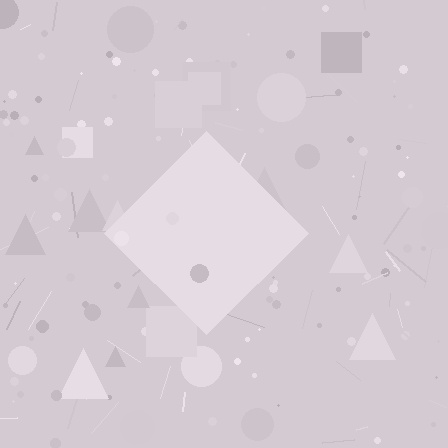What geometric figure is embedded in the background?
A diamond is embedded in the background.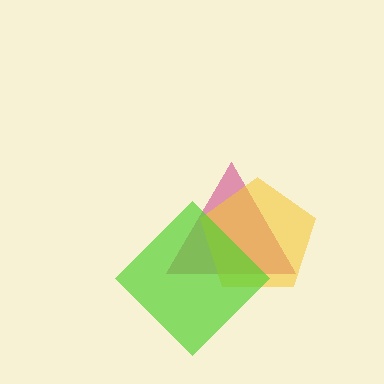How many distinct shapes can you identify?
There are 3 distinct shapes: a magenta triangle, a yellow pentagon, a lime diamond.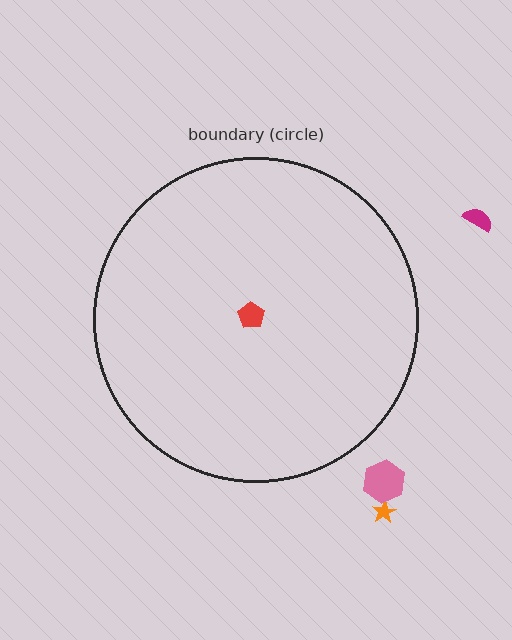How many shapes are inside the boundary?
1 inside, 3 outside.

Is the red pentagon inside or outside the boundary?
Inside.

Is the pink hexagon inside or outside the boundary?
Outside.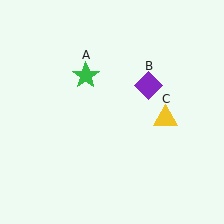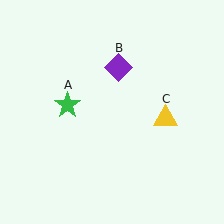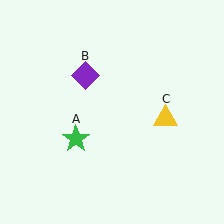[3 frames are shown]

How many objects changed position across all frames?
2 objects changed position: green star (object A), purple diamond (object B).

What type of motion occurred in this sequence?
The green star (object A), purple diamond (object B) rotated counterclockwise around the center of the scene.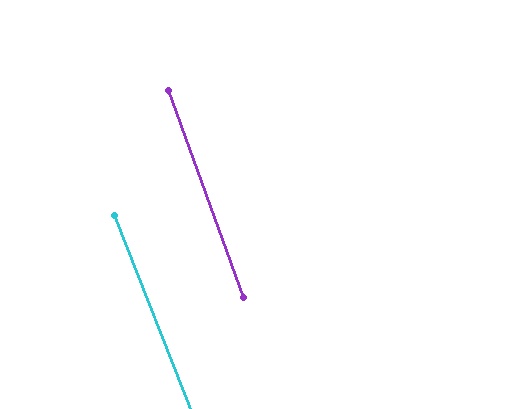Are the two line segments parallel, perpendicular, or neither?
Parallel — their directions differ by only 1.6°.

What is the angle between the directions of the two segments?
Approximately 2 degrees.